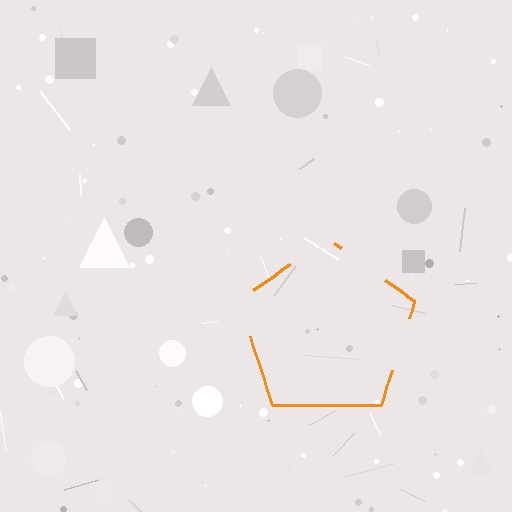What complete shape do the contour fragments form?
The contour fragments form a pentagon.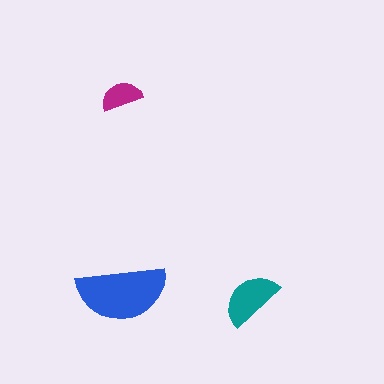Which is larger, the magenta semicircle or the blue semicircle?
The blue one.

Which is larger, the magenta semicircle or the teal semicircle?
The teal one.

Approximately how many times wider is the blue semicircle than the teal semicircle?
About 1.5 times wider.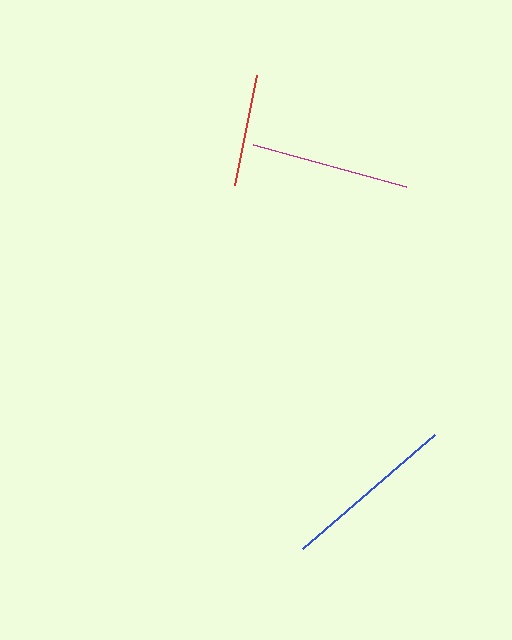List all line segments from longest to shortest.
From longest to shortest: blue, magenta, red.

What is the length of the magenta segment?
The magenta segment is approximately 159 pixels long.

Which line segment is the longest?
The blue line is the longest at approximately 174 pixels.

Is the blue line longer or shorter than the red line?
The blue line is longer than the red line.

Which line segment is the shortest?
The red line is the shortest at approximately 112 pixels.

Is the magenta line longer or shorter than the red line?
The magenta line is longer than the red line.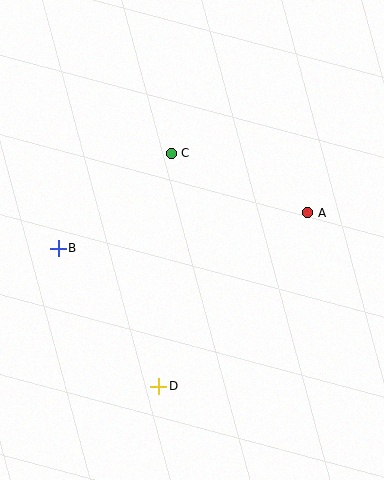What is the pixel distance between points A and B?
The distance between A and B is 252 pixels.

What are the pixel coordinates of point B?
Point B is at (58, 248).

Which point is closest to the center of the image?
Point C at (171, 153) is closest to the center.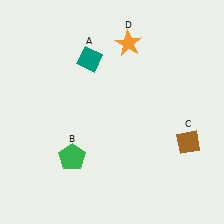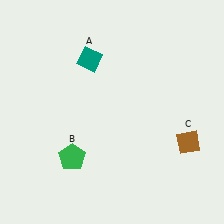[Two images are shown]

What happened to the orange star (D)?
The orange star (D) was removed in Image 2. It was in the top-right area of Image 1.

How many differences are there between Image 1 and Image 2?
There is 1 difference between the two images.